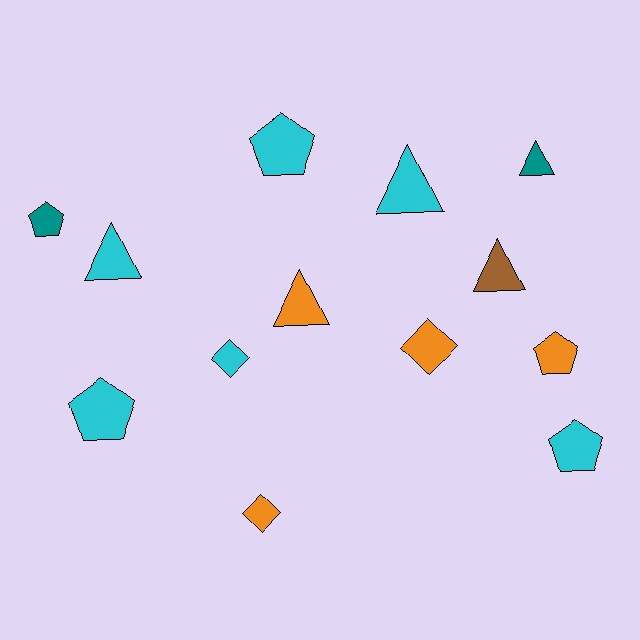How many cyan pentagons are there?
There are 3 cyan pentagons.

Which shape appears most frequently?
Triangle, with 5 objects.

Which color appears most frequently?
Cyan, with 6 objects.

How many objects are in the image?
There are 13 objects.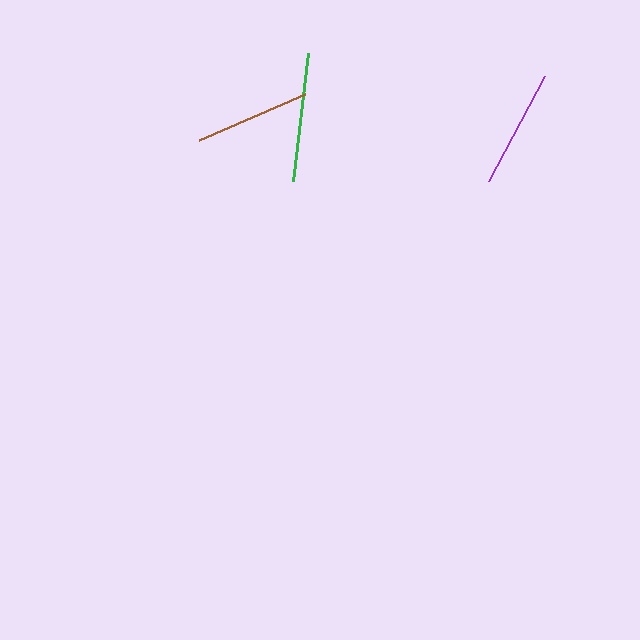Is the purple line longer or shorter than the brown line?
The purple line is longer than the brown line.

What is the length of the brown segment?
The brown segment is approximately 116 pixels long.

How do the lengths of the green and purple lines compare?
The green and purple lines are approximately the same length.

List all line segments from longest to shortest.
From longest to shortest: green, purple, brown.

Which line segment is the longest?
The green line is the longest at approximately 129 pixels.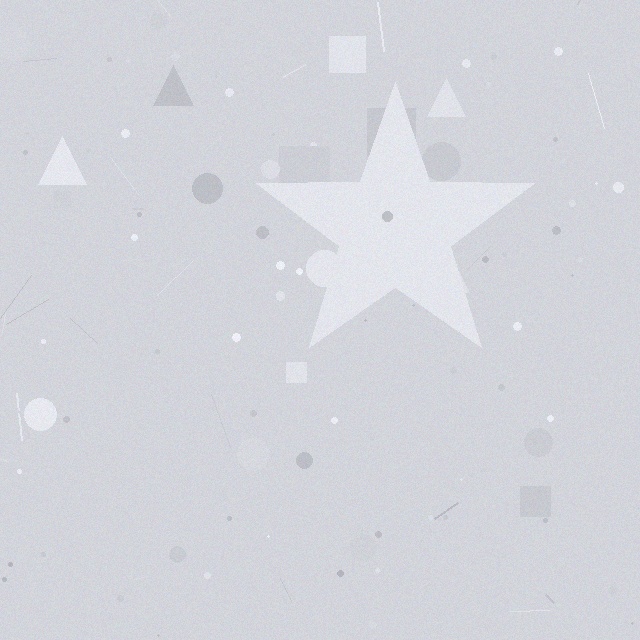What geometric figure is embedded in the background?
A star is embedded in the background.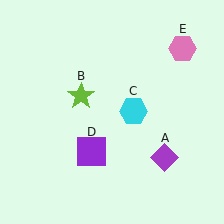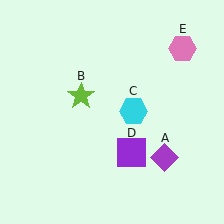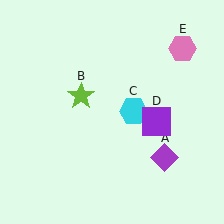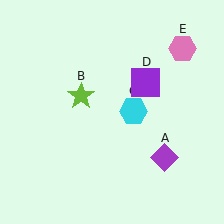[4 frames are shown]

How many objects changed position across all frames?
1 object changed position: purple square (object D).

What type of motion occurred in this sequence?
The purple square (object D) rotated counterclockwise around the center of the scene.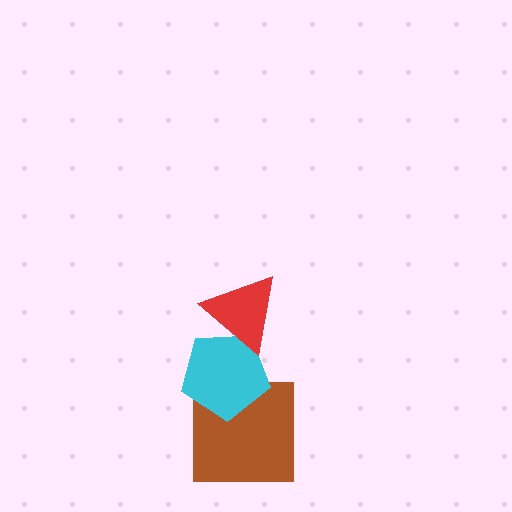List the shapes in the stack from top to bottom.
From top to bottom: the red triangle, the cyan pentagon, the brown square.